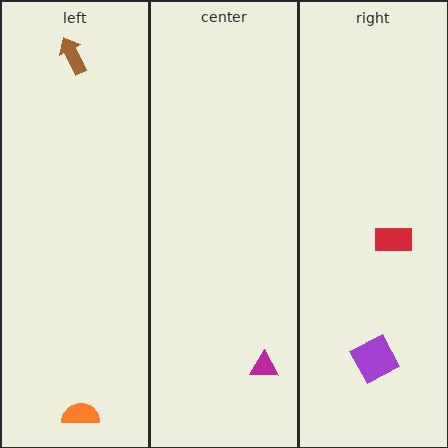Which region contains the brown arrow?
The left region.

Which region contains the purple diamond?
The right region.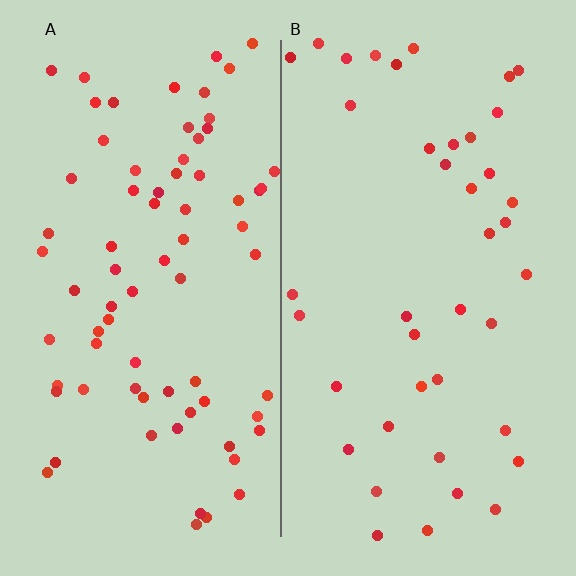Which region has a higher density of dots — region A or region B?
A (the left).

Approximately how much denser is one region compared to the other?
Approximately 1.8× — region A over region B.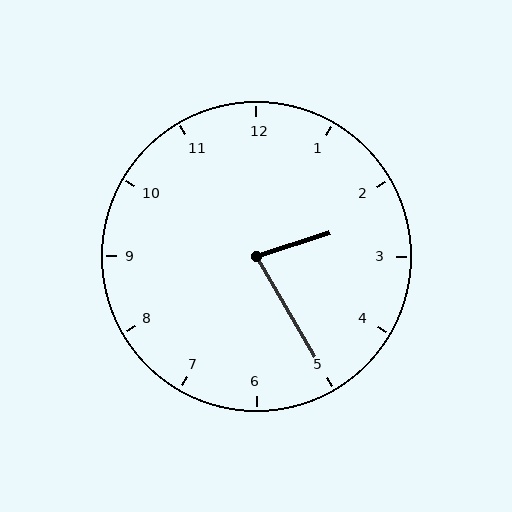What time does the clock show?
2:25.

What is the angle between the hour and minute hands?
Approximately 78 degrees.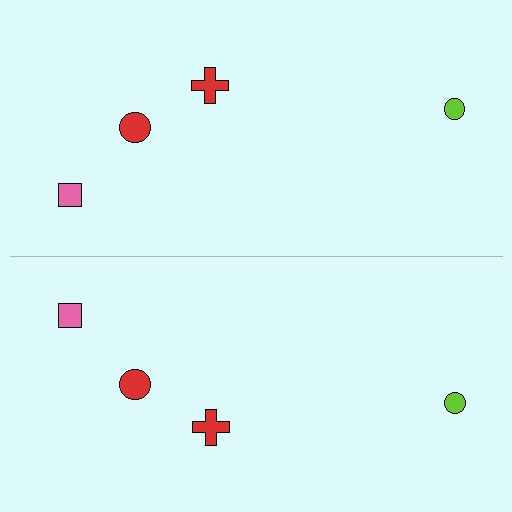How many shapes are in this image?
There are 8 shapes in this image.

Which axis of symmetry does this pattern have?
The pattern has a horizontal axis of symmetry running through the center of the image.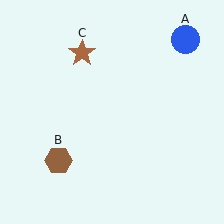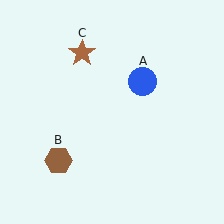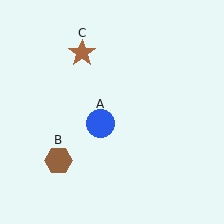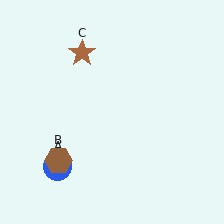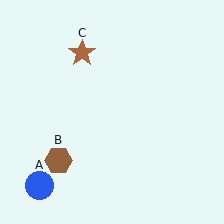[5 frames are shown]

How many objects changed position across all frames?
1 object changed position: blue circle (object A).